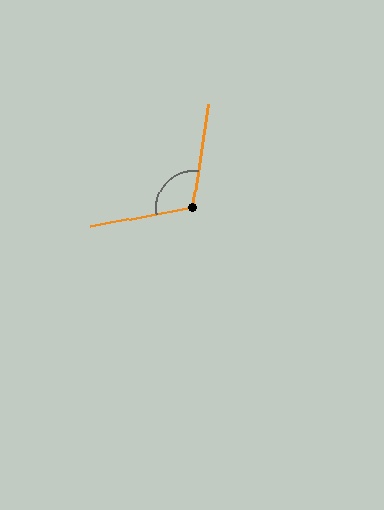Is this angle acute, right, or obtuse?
It is obtuse.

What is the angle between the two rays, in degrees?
Approximately 109 degrees.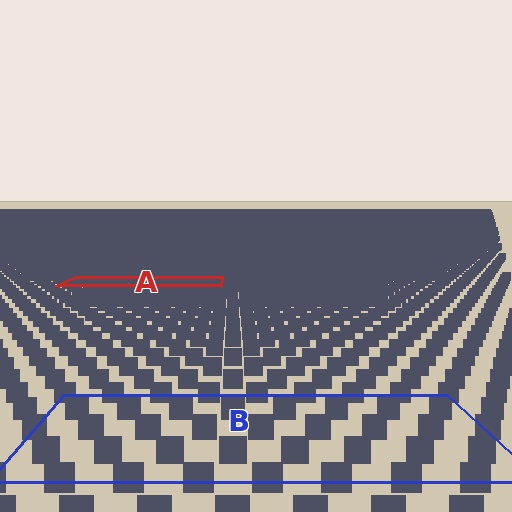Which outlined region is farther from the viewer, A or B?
Region A is farther from the viewer — the texture elements inside it appear smaller and more densely packed.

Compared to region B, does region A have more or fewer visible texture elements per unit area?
Region A has more texture elements per unit area — they are packed more densely because it is farther away.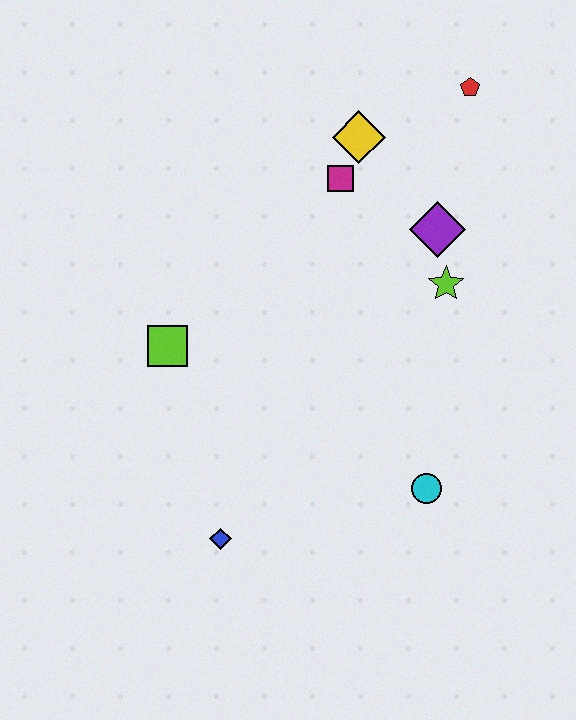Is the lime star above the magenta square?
No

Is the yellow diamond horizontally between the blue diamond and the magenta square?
No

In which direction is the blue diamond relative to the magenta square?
The blue diamond is below the magenta square.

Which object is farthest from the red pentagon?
The blue diamond is farthest from the red pentagon.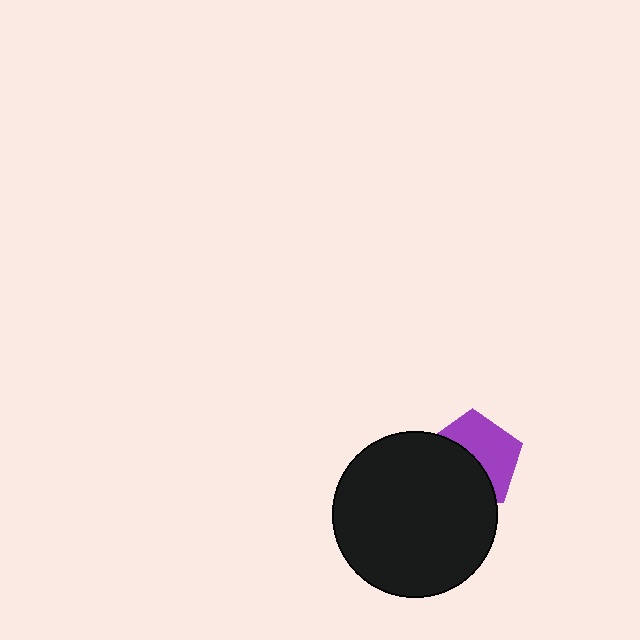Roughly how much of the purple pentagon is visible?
About half of it is visible (roughly 50%).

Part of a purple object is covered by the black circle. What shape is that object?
It is a pentagon.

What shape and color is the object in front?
The object in front is a black circle.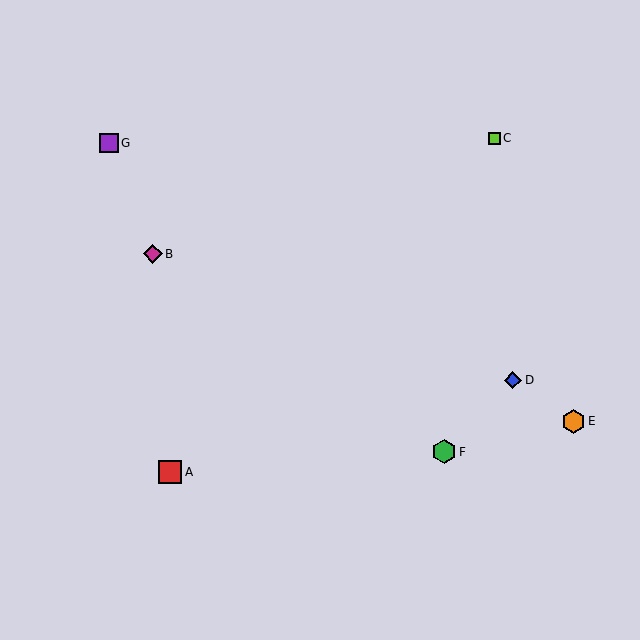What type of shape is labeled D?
Shape D is a blue diamond.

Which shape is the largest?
The green hexagon (labeled F) is the largest.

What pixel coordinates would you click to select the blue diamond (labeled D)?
Click at (513, 380) to select the blue diamond D.